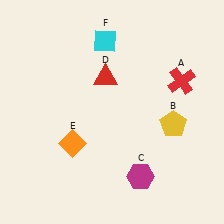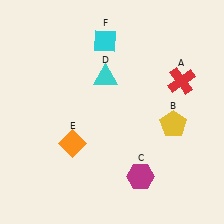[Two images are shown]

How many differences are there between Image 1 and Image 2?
There is 1 difference between the two images.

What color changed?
The triangle (D) changed from red in Image 1 to cyan in Image 2.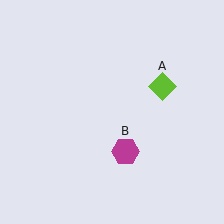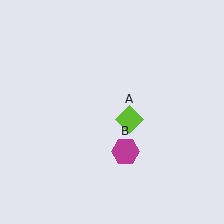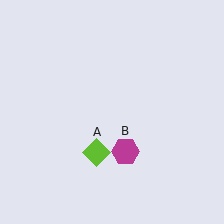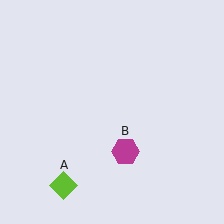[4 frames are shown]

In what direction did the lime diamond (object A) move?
The lime diamond (object A) moved down and to the left.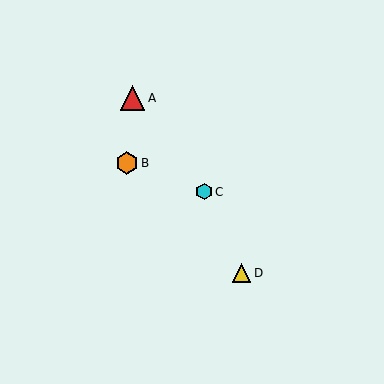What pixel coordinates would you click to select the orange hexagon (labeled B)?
Click at (127, 163) to select the orange hexagon B.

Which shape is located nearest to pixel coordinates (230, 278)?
The yellow triangle (labeled D) at (242, 273) is nearest to that location.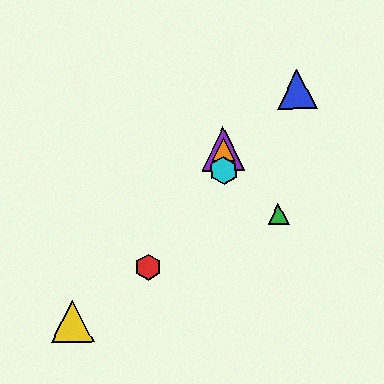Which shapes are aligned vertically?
The purple triangle, the orange triangle, the cyan hexagon are aligned vertically.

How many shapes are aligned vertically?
3 shapes (the purple triangle, the orange triangle, the cyan hexagon) are aligned vertically.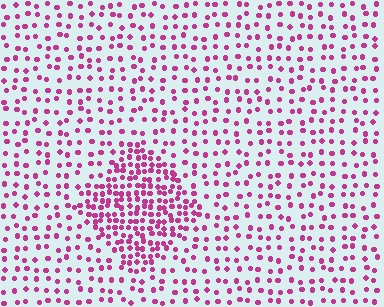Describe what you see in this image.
The image contains small magenta elements arranged at two different densities. A diamond-shaped region is visible where the elements are more densely packed than the surrounding area.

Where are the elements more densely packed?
The elements are more densely packed inside the diamond boundary.